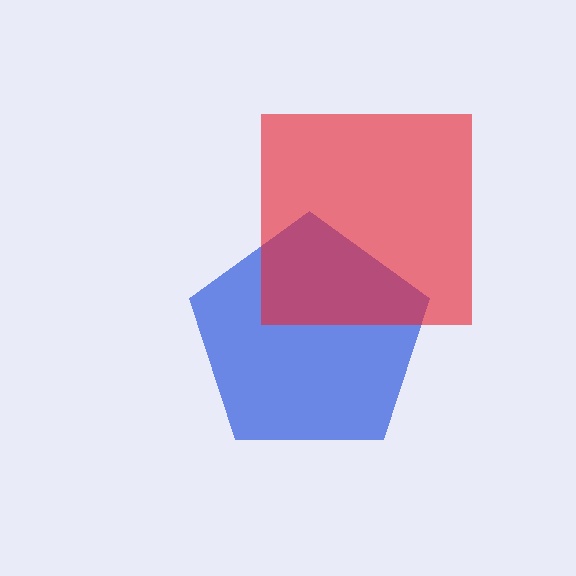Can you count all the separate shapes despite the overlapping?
Yes, there are 2 separate shapes.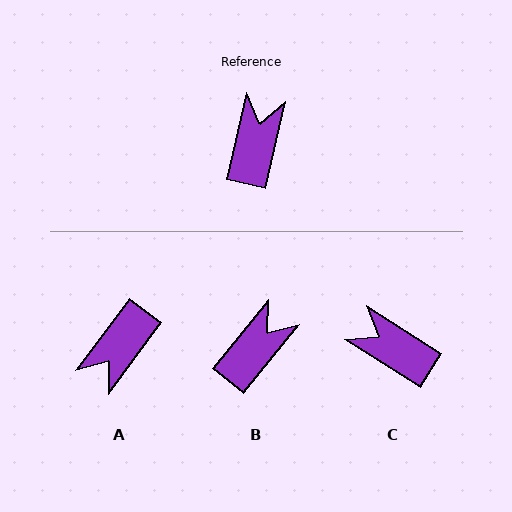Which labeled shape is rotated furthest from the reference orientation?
A, about 156 degrees away.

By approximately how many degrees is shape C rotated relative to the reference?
Approximately 70 degrees counter-clockwise.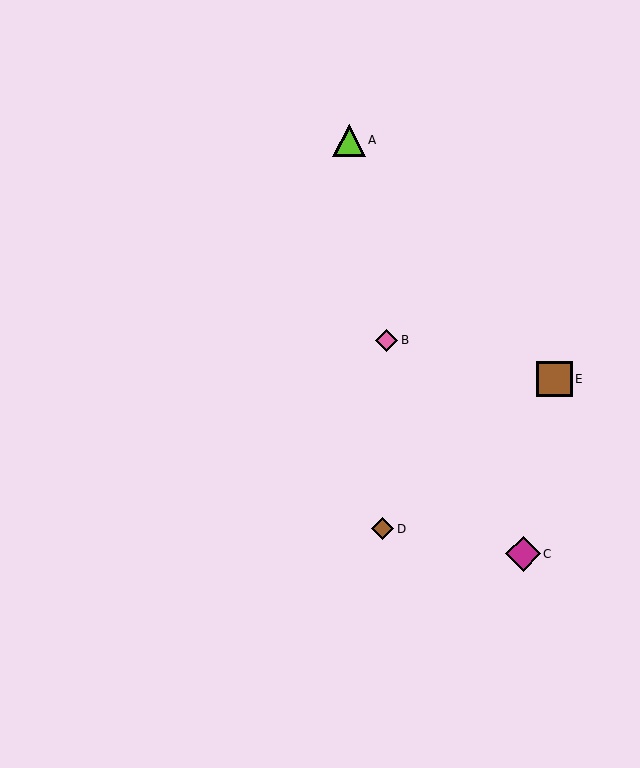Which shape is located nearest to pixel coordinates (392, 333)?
The pink diamond (labeled B) at (387, 340) is nearest to that location.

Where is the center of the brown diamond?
The center of the brown diamond is at (383, 529).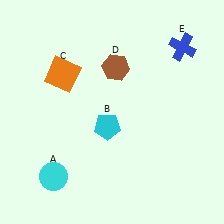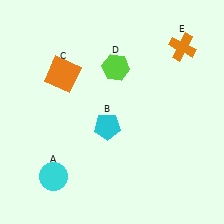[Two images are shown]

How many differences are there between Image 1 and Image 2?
There are 2 differences between the two images.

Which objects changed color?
D changed from brown to lime. E changed from blue to orange.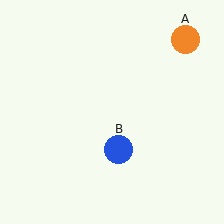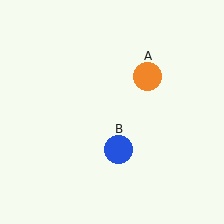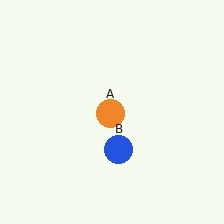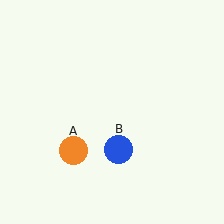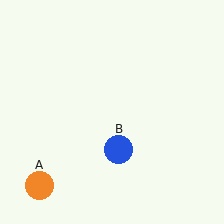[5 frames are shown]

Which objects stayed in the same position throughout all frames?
Blue circle (object B) remained stationary.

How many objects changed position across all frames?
1 object changed position: orange circle (object A).